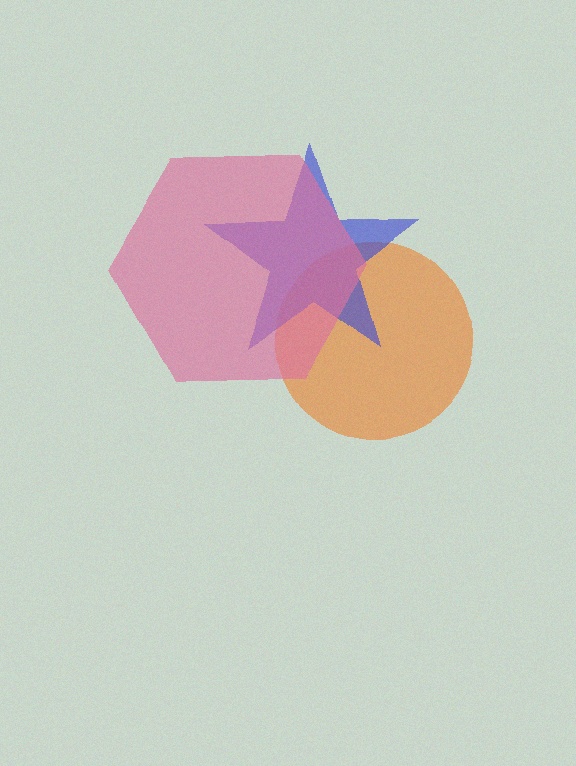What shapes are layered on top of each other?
The layered shapes are: an orange circle, a blue star, a pink hexagon.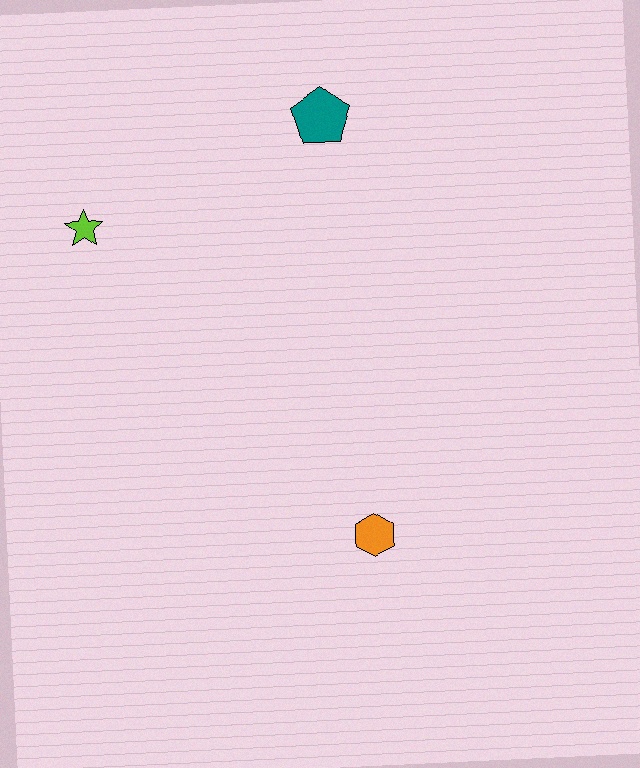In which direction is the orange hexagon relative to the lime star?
The orange hexagon is below the lime star.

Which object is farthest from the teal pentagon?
The orange hexagon is farthest from the teal pentagon.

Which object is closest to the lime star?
The teal pentagon is closest to the lime star.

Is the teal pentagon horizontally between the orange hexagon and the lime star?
Yes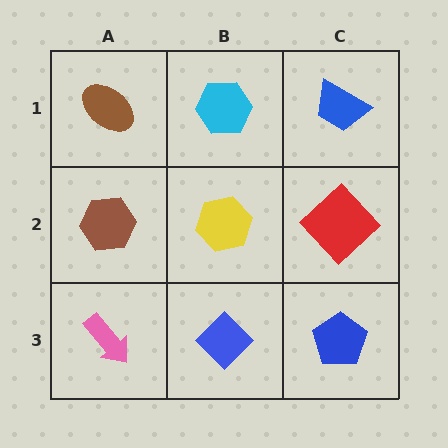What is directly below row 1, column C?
A red diamond.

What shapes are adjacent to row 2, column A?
A brown ellipse (row 1, column A), a pink arrow (row 3, column A), a yellow hexagon (row 2, column B).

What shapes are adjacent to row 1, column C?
A red diamond (row 2, column C), a cyan hexagon (row 1, column B).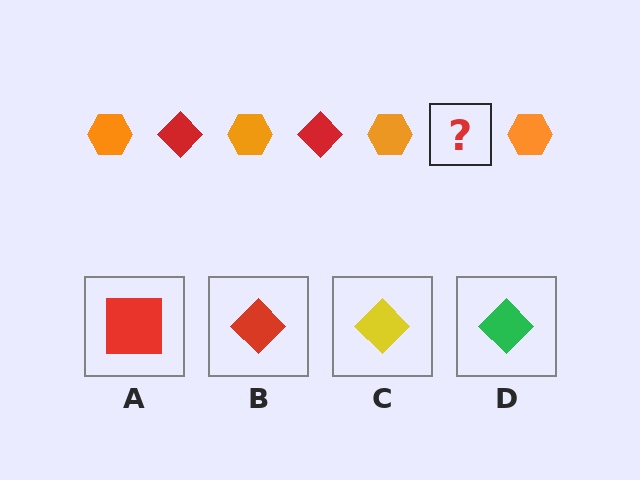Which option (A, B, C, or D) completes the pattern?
B.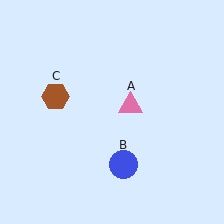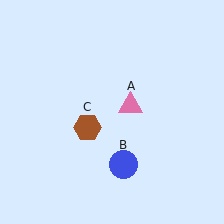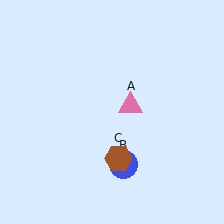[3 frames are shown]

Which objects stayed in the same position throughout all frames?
Pink triangle (object A) and blue circle (object B) remained stationary.